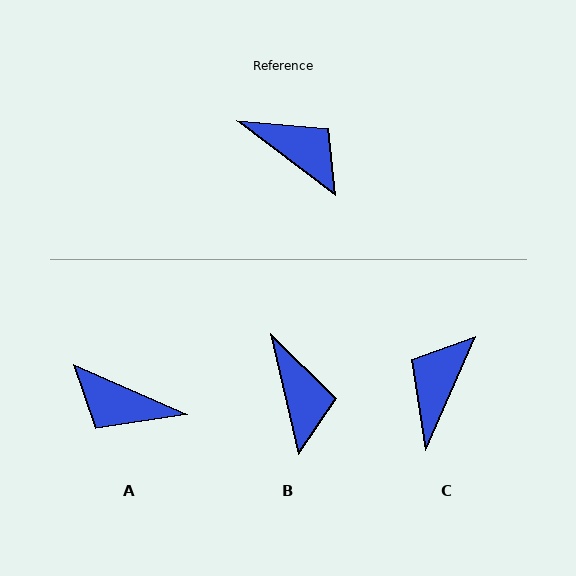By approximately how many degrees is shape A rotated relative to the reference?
Approximately 167 degrees clockwise.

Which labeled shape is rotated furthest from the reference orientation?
A, about 167 degrees away.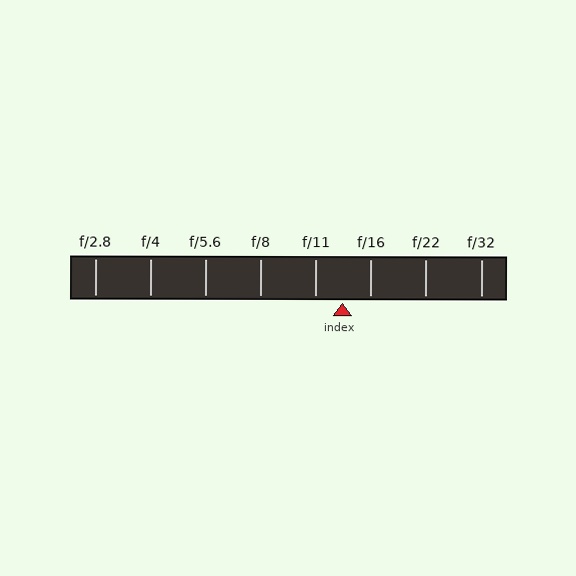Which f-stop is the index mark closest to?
The index mark is closest to f/11.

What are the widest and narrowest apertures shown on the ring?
The widest aperture shown is f/2.8 and the narrowest is f/32.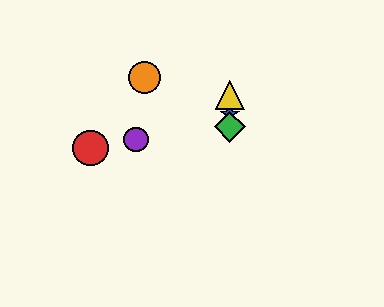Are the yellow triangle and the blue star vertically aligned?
Yes, both are at x≈230.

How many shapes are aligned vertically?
3 shapes (the blue star, the green diamond, the yellow triangle) are aligned vertically.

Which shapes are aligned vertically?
The blue star, the green diamond, the yellow triangle are aligned vertically.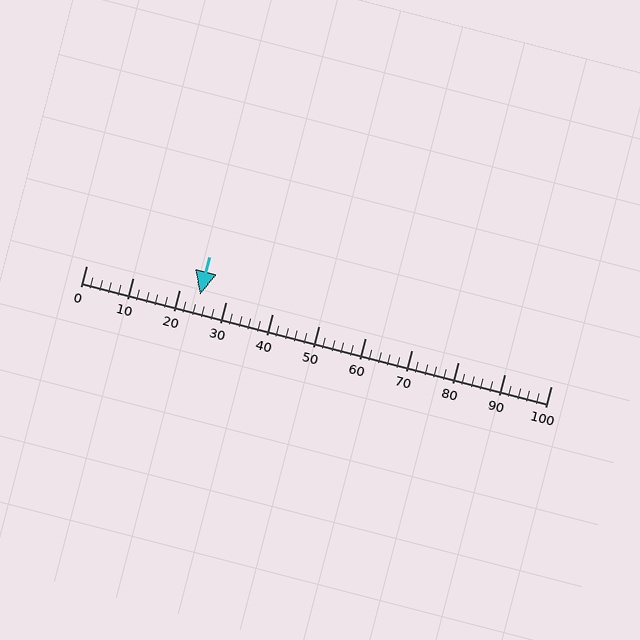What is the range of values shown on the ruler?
The ruler shows values from 0 to 100.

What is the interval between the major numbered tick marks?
The major tick marks are spaced 10 units apart.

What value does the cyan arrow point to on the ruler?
The cyan arrow points to approximately 24.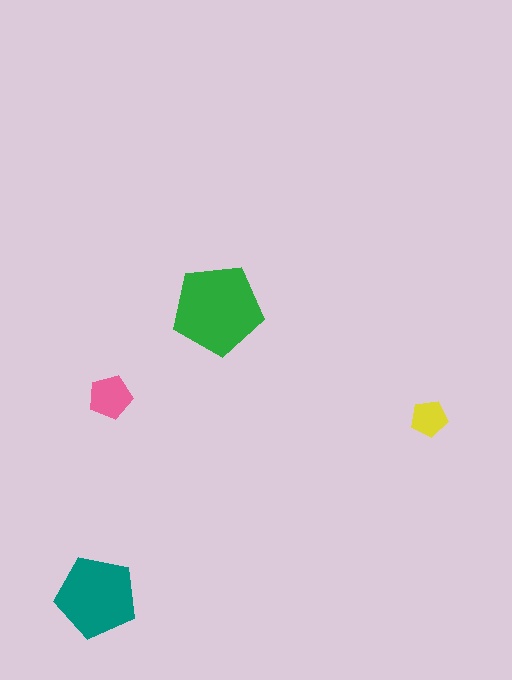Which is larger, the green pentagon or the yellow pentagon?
The green one.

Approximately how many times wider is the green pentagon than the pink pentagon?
About 2 times wider.